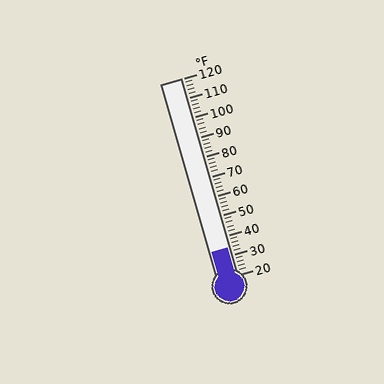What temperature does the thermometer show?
The thermometer shows approximately 34°F.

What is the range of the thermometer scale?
The thermometer scale ranges from 20°F to 120°F.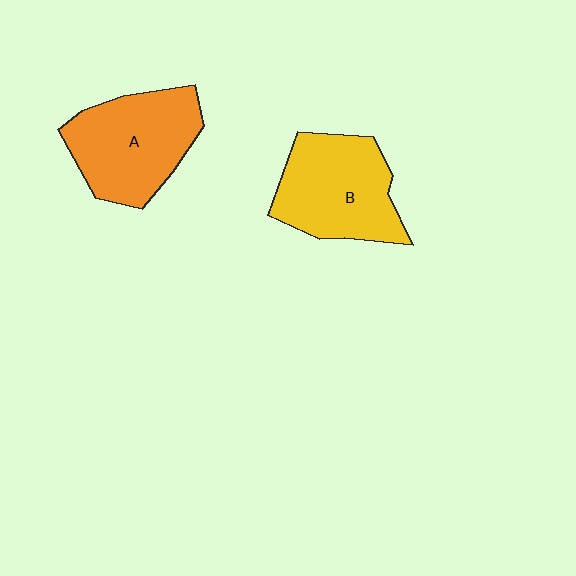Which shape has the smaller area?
Shape B (yellow).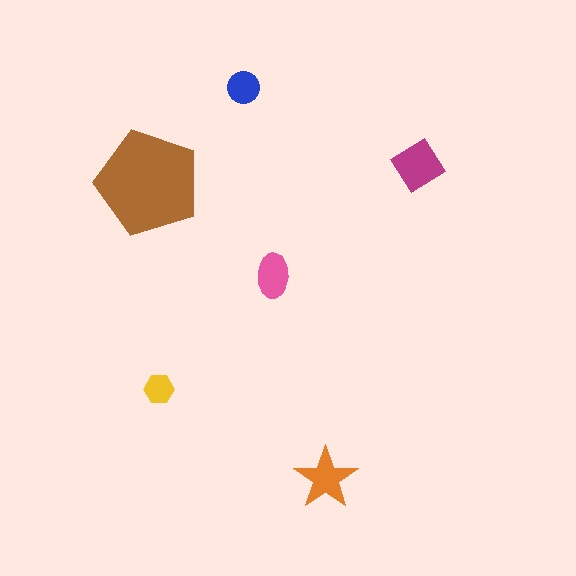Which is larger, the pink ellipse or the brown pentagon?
The brown pentagon.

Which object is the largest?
The brown pentagon.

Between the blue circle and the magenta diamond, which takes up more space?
The magenta diamond.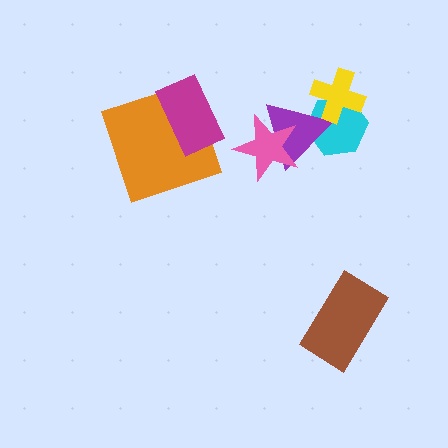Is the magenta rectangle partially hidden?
No, no other shape covers it.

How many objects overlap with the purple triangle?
3 objects overlap with the purple triangle.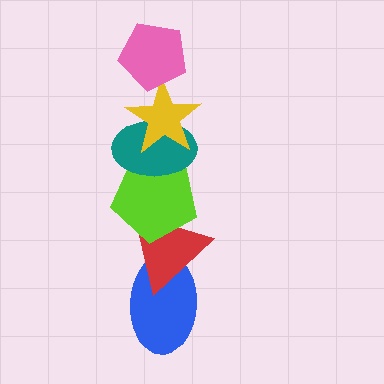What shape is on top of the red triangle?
The lime pentagon is on top of the red triangle.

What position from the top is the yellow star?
The yellow star is 2nd from the top.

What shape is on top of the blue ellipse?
The red triangle is on top of the blue ellipse.